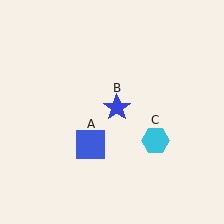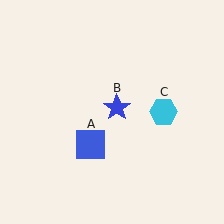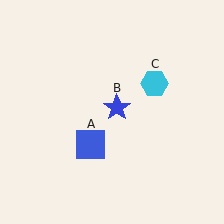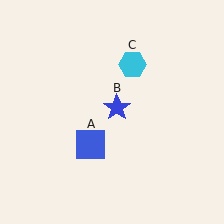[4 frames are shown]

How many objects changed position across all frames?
1 object changed position: cyan hexagon (object C).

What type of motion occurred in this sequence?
The cyan hexagon (object C) rotated counterclockwise around the center of the scene.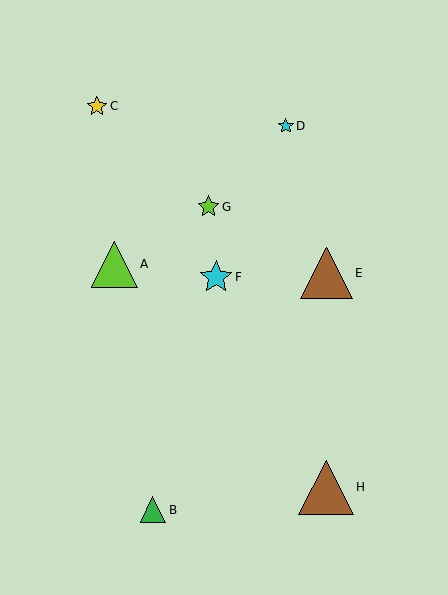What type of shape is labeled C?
Shape C is a yellow star.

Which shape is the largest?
The brown triangle (labeled H) is the largest.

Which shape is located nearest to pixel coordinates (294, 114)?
The cyan star (labeled D) at (286, 126) is nearest to that location.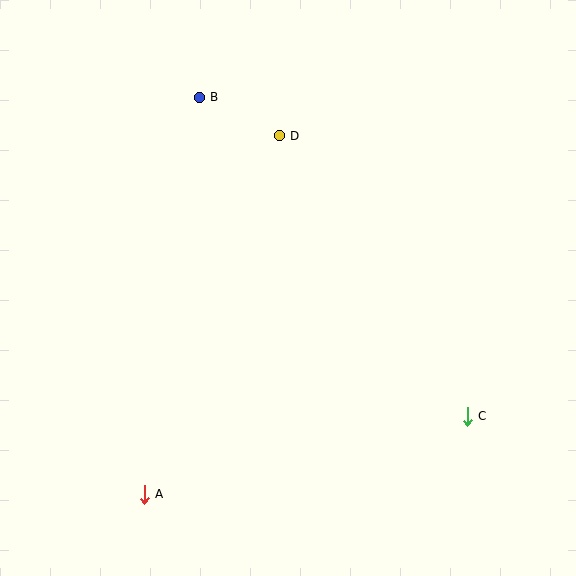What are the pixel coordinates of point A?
Point A is at (144, 494).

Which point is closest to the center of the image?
Point D at (279, 136) is closest to the center.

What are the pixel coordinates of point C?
Point C is at (467, 416).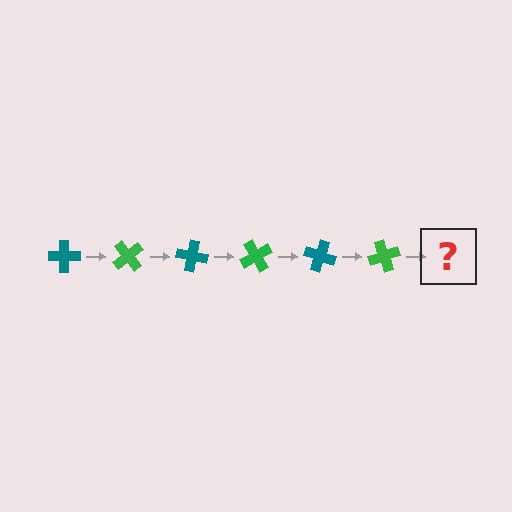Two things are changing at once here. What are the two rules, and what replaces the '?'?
The two rules are that it rotates 50 degrees each step and the color cycles through teal and green. The '?' should be a teal cross, rotated 300 degrees from the start.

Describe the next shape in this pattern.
It should be a teal cross, rotated 300 degrees from the start.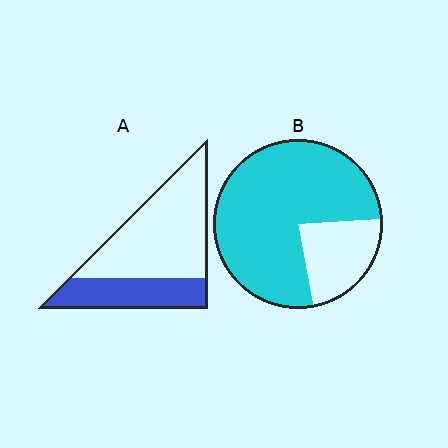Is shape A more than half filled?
No.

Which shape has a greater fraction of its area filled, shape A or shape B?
Shape B.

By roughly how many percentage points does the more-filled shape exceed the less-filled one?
By roughly 45 percentage points (B over A).